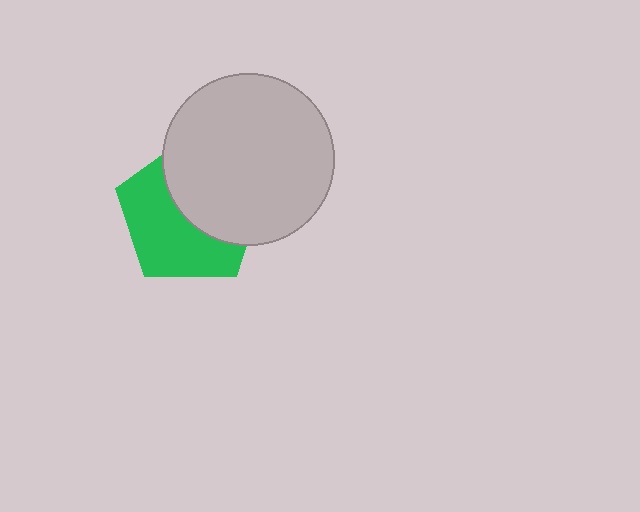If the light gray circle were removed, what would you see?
You would see the complete green pentagon.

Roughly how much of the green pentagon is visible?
About half of it is visible (roughly 52%).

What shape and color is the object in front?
The object in front is a light gray circle.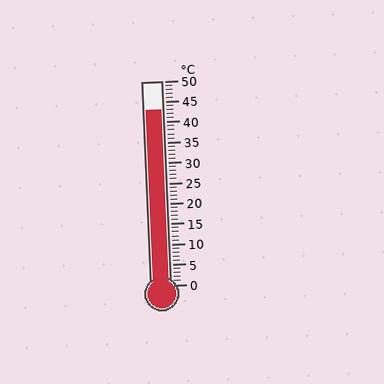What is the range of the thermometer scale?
The thermometer scale ranges from 0°C to 50°C.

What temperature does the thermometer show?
The thermometer shows approximately 43°C.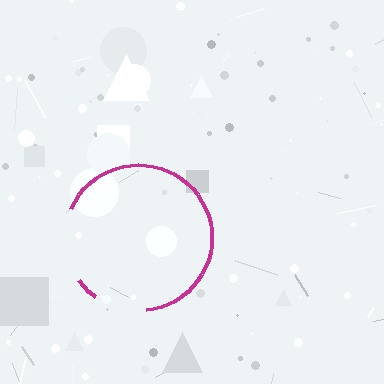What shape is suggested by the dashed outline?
The dashed outline suggests a circle.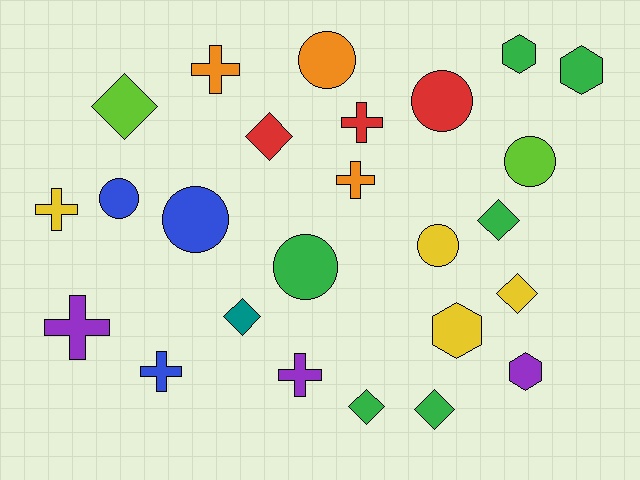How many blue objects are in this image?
There are 3 blue objects.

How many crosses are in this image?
There are 7 crosses.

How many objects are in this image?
There are 25 objects.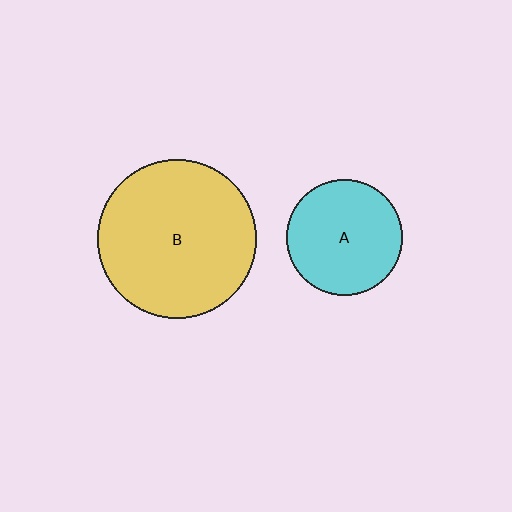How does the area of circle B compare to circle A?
Approximately 1.9 times.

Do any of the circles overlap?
No, none of the circles overlap.